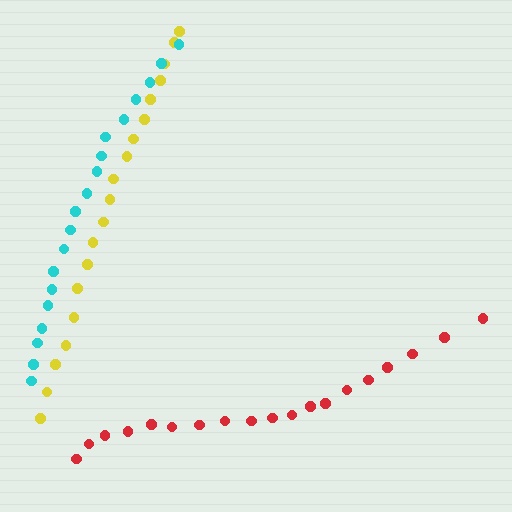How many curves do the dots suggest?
There are 3 distinct paths.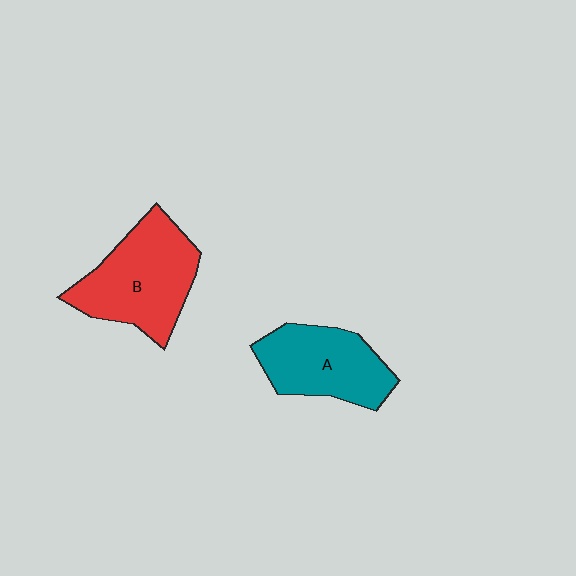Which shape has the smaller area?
Shape A (teal).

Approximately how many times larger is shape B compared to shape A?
Approximately 1.2 times.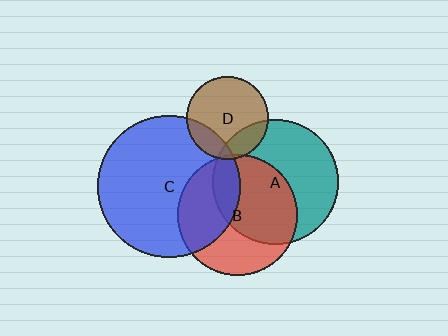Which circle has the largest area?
Circle C (blue).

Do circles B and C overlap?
Yes.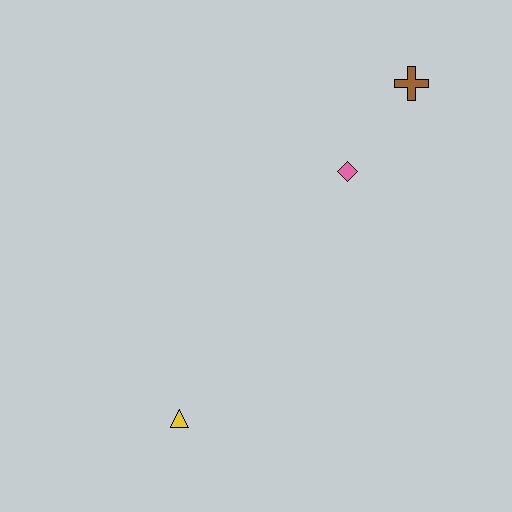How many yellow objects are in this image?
There is 1 yellow object.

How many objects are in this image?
There are 3 objects.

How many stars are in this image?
There are no stars.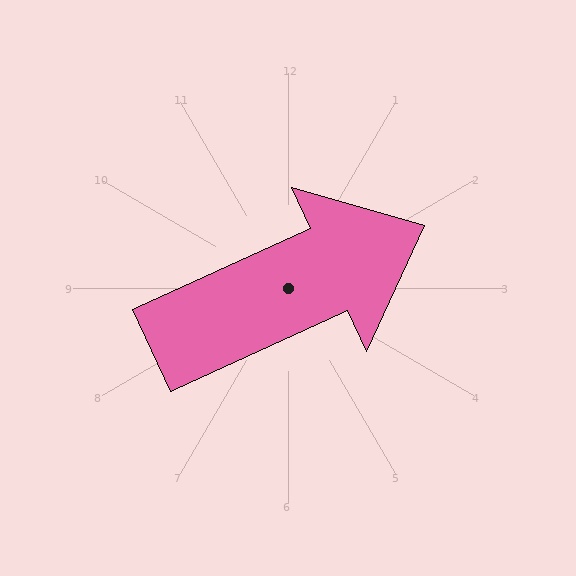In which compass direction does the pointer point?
Northeast.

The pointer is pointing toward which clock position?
Roughly 2 o'clock.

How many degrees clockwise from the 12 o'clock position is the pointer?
Approximately 65 degrees.